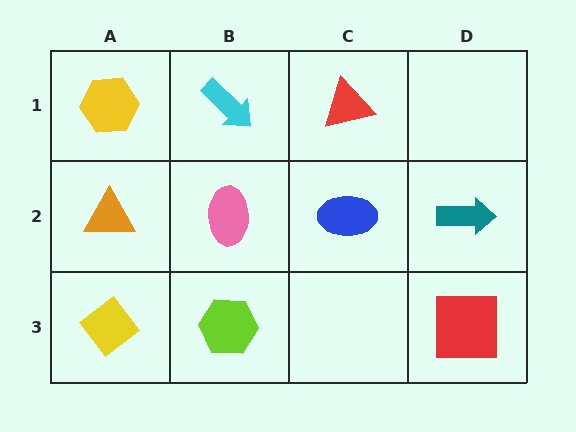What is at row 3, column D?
A red square.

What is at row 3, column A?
A yellow diamond.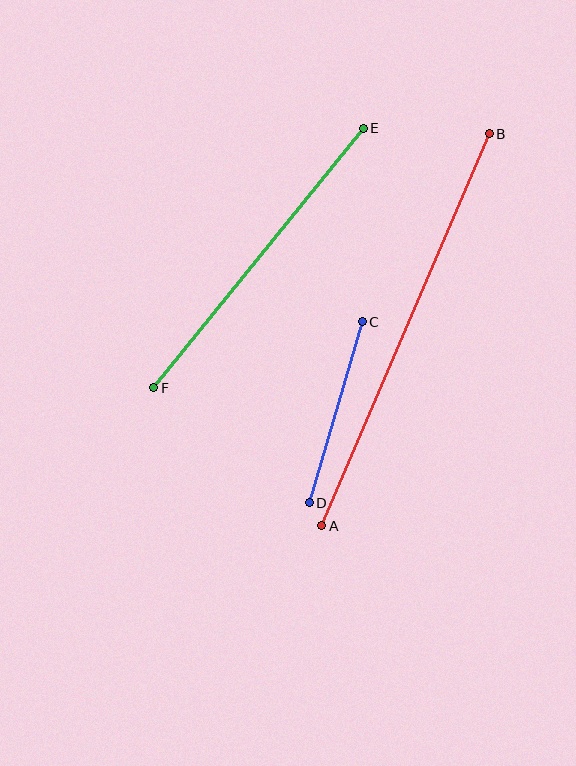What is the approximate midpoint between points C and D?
The midpoint is at approximately (336, 412) pixels.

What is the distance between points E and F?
The distance is approximately 334 pixels.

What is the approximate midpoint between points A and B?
The midpoint is at approximately (406, 330) pixels.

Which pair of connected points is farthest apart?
Points A and B are farthest apart.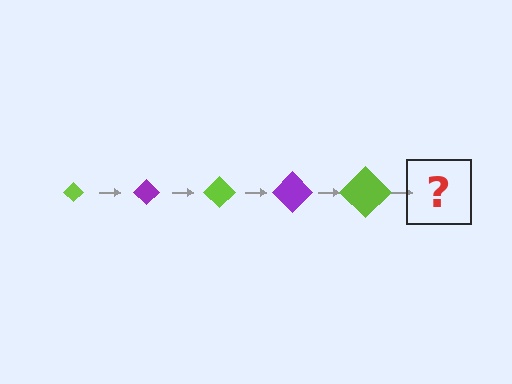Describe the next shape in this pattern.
It should be a purple diamond, larger than the previous one.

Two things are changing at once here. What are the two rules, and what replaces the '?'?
The two rules are that the diamond grows larger each step and the color cycles through lime and purple. The '?' should be a purple diamond, larger than the previous one.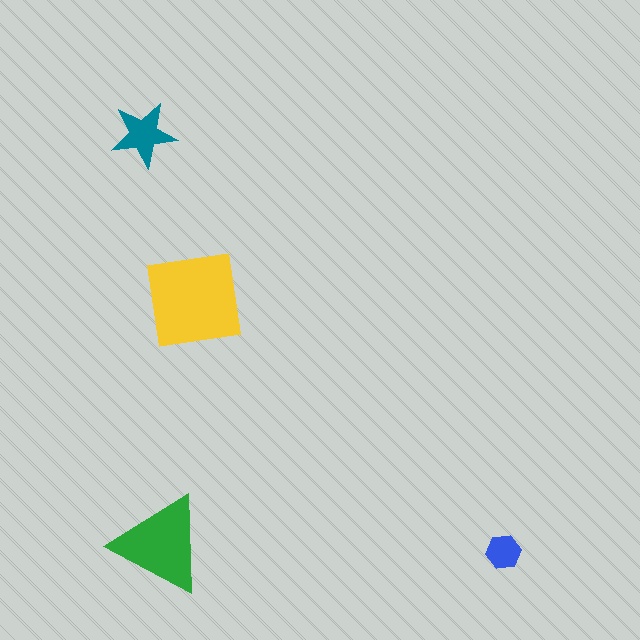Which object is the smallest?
The blue hexagon.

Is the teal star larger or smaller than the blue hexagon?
Larger.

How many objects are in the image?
There are 4 objects in the image.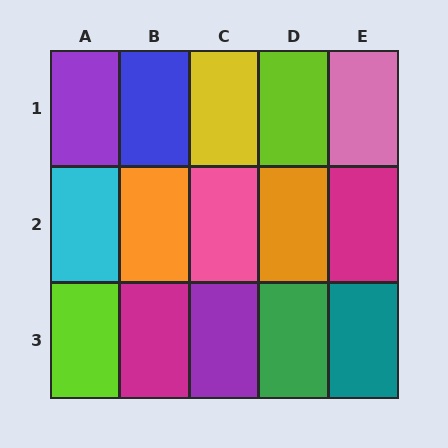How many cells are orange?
2 cells are orange.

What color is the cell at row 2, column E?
Magenta.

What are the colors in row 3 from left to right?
Lime, magenta, purple, green, teal.